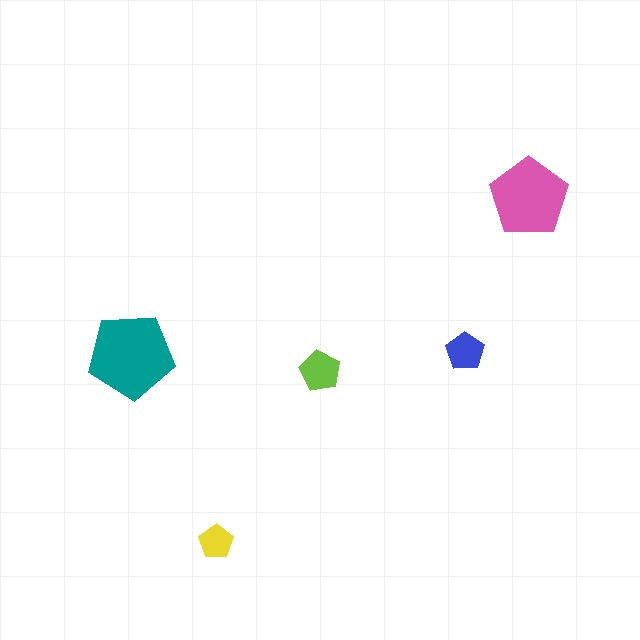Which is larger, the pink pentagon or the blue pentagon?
The pink one.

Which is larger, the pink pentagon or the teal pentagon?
The teal one.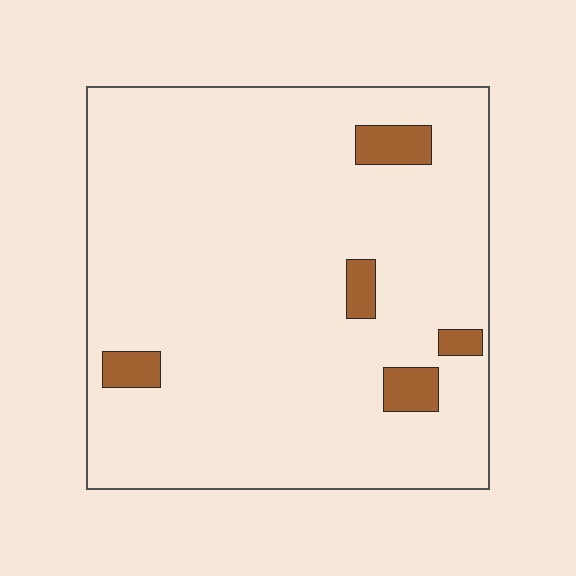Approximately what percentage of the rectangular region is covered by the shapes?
Approximately 5%.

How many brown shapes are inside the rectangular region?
5.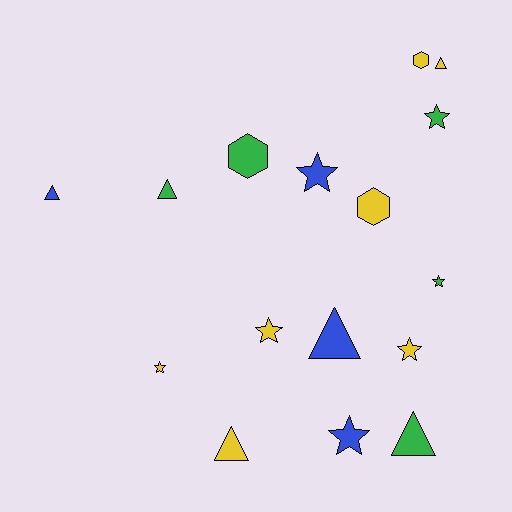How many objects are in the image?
There are 16 objects.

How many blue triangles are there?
There are 2 blue triangles.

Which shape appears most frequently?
Star, with 7 objects.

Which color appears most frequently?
Yellow, with 7 objects.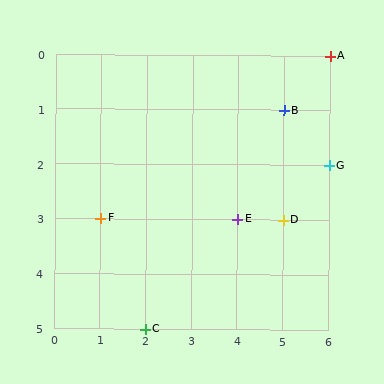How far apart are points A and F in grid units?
Points A and F are 5 columns and 3 rows apart (about 5.8 grid units diagonally).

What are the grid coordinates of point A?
Point A is at grid coordinates (6, 0).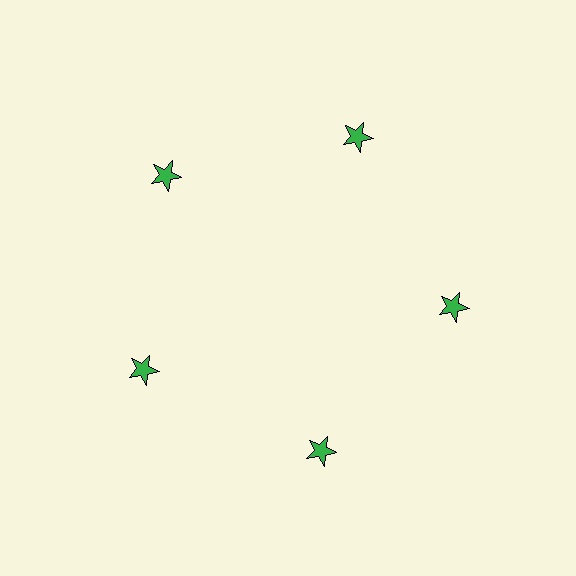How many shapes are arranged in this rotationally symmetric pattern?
There are 5 shapes, arranged in 5 groups of 1.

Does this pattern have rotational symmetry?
Yes, this pattern has 5-fold rotational symmetry. It looks the same after rotating 72 degrees around the center.